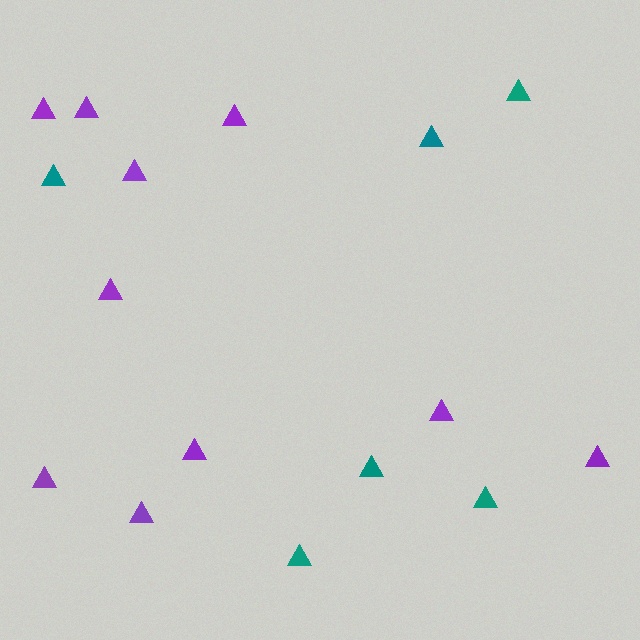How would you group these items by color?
There are 2 groups: one group of teal triangles (6) and one group of purple triangles (10).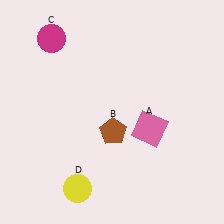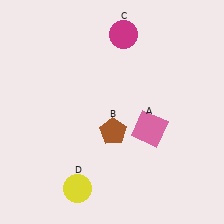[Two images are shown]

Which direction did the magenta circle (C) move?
The magenta circle (C) moved right.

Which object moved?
The magenta circle (C) moved right.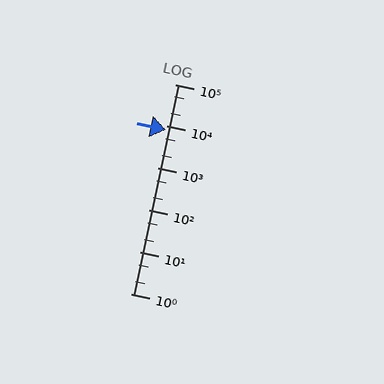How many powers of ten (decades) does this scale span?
The scale spans 5 decades, from 1 to 100000.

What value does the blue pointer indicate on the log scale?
The pointer indicates approximately 8300.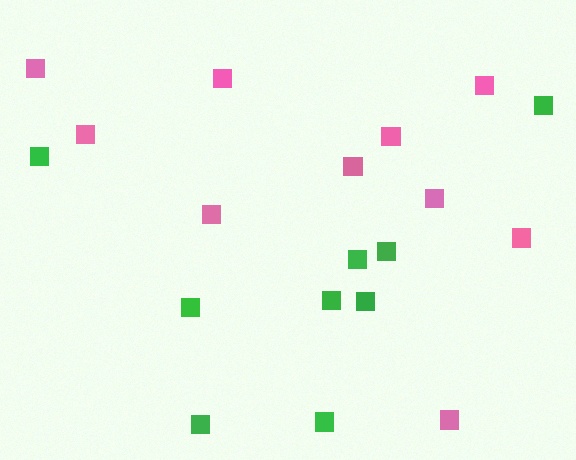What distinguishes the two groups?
There are 2 groups: one group of pink squares (10) and one group of green squares (9).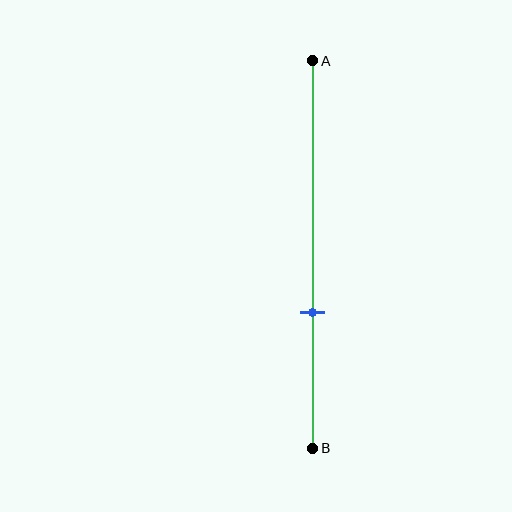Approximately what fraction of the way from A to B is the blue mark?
The blue mark is approximately 65% of the way from A to B.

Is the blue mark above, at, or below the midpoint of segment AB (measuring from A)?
The blue mark is below the midpoint of segment AB.